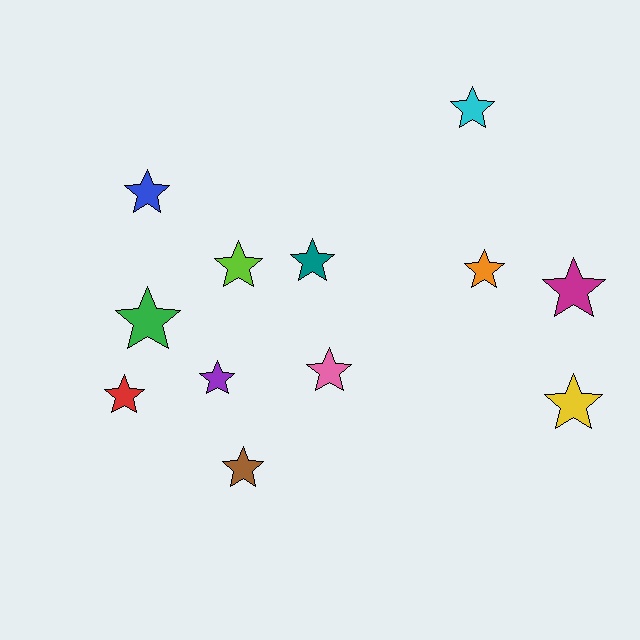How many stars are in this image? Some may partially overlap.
There are 12 stars.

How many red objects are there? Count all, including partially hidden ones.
There is 1 red object.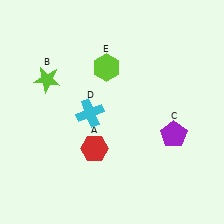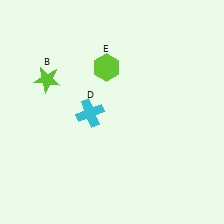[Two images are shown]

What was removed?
The red hexagon (A), the purple pentagon (C) were removed in Image 2.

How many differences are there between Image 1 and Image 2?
There are 2 differences between the two images.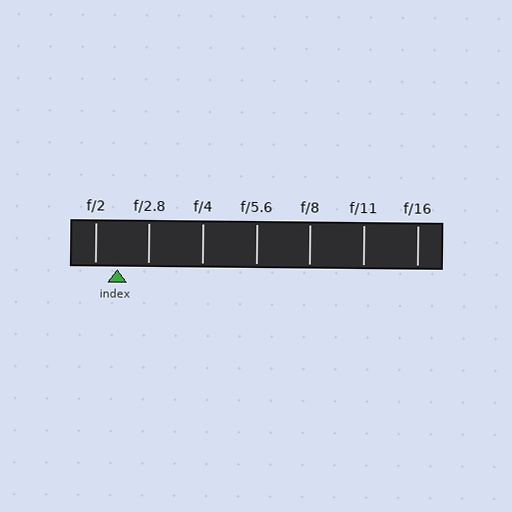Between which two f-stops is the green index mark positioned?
The index mark is between f/2 and f/2.8.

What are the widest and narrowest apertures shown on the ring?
The widest aperture shown is f/2 and the narrowest is f/16.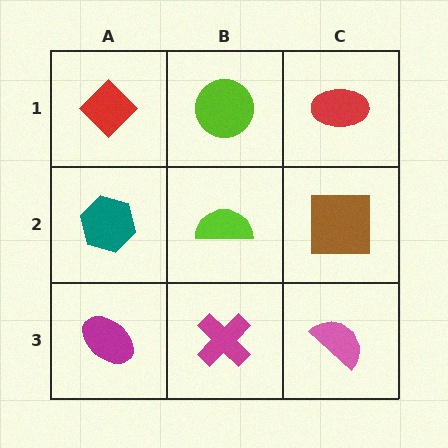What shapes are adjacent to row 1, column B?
A lime semicircle (row 2, column B), a red diamond (row 1, column A), a red ellipse (row 1, column C).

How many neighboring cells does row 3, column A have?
2.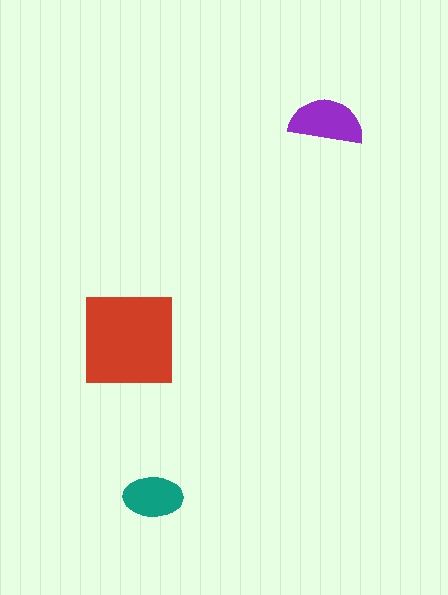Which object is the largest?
The red square.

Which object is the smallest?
The teal ellipse.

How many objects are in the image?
There are 3 objects in the image.